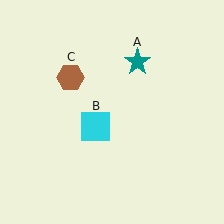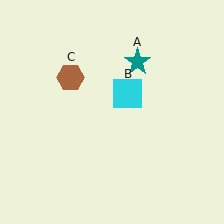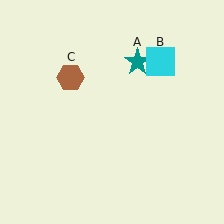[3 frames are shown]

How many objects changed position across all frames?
1 object changed position: cyan square (object B).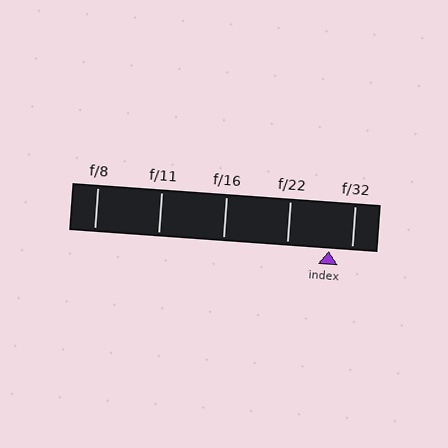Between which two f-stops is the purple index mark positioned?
The index mark is between f/22 and f/32.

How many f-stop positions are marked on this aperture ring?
There are 5 f-stop positions marked.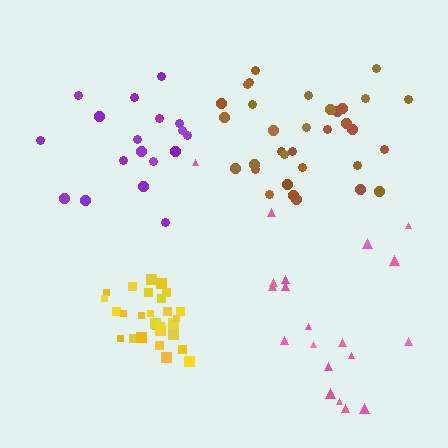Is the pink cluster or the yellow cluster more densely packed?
Yellow.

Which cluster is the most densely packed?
Yellow.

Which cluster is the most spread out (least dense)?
Pink.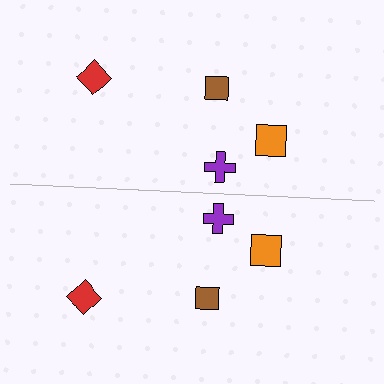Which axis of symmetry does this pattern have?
The pattern has a horizontal axis of symmetry running through the center of the image.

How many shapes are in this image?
There are 8 shapes in this image.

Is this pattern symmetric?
Yes, this pattern has bilateral (reflection) symmetry.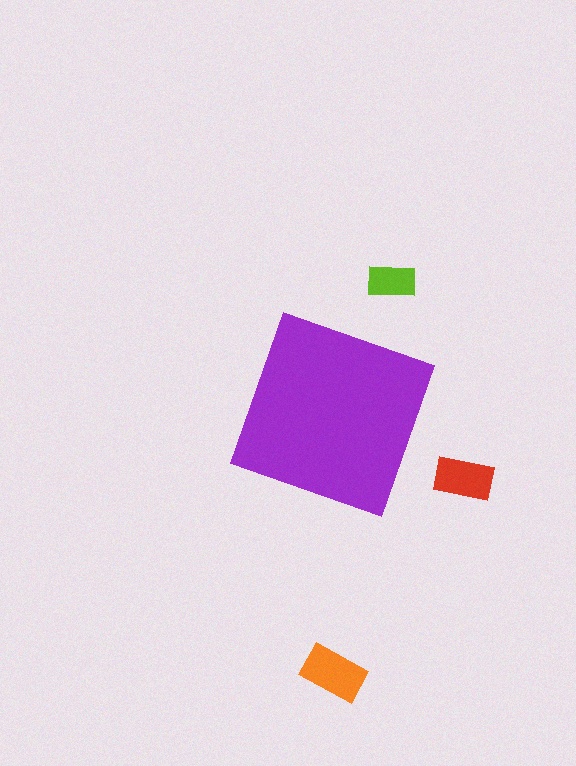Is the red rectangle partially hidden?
No, the red rectangle is fully visible.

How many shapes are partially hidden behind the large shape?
0 shapes are partially hidden.